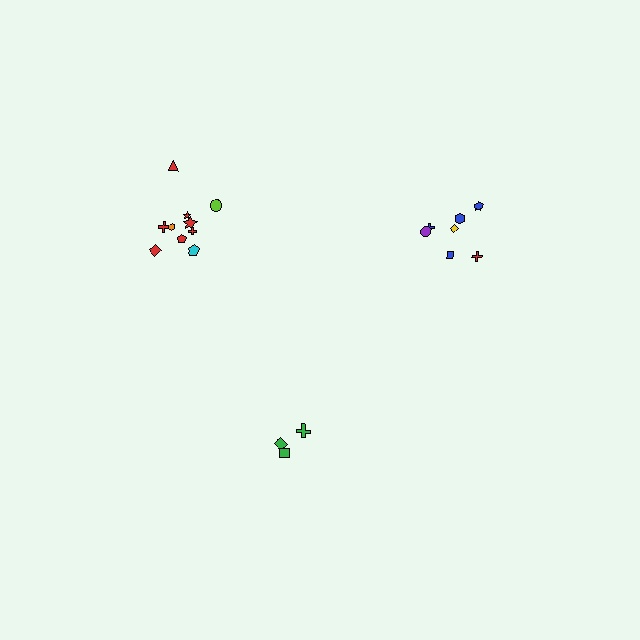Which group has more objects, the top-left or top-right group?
The top-left group.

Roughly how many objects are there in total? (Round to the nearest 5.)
Roughly 20 objects in total.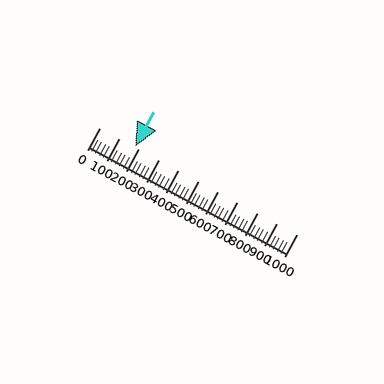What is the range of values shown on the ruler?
The ruler shows values from 0 to 1000.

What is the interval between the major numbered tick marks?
The major tick marks are spaced 100 units apart.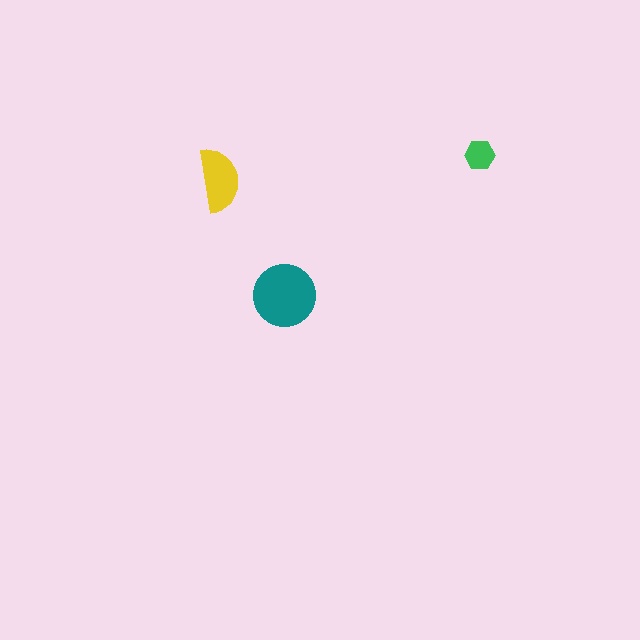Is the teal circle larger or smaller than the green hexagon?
Larger.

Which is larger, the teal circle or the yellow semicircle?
The teal circle.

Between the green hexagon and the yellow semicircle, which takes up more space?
The yellow semicircle.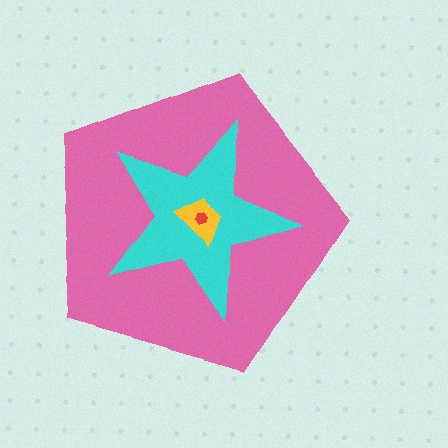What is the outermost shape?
The pink pentagon.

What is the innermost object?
The red hexagon.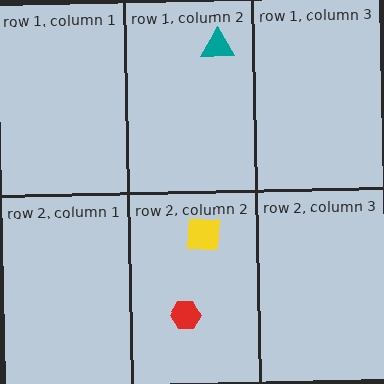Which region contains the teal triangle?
The row 1, column 2 region.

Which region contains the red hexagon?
The row 2, column 2 region.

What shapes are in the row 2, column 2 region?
The yellow square, the red hexagon.